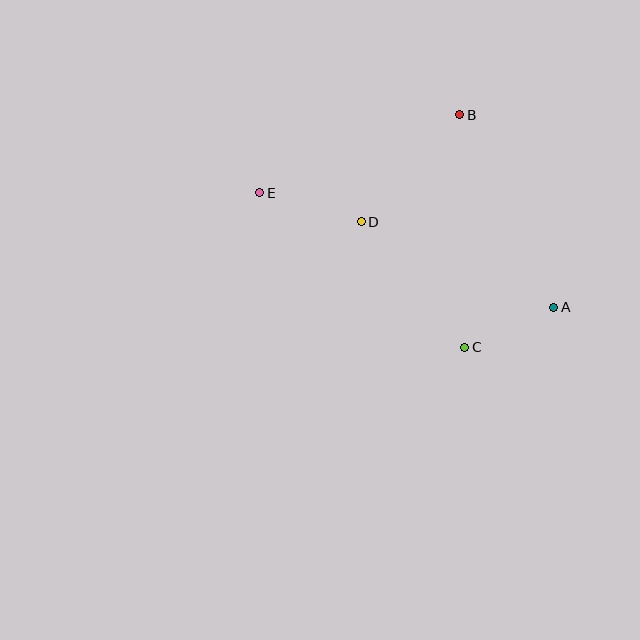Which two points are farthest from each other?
Points A and E are farthest from each other.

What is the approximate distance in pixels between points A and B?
The distance between A and B is approximately 214 pixels.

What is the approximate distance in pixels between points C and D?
The distance between C and D is approximately 162 pixels.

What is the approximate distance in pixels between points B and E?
The distance between B and E is approximately 215 pixels.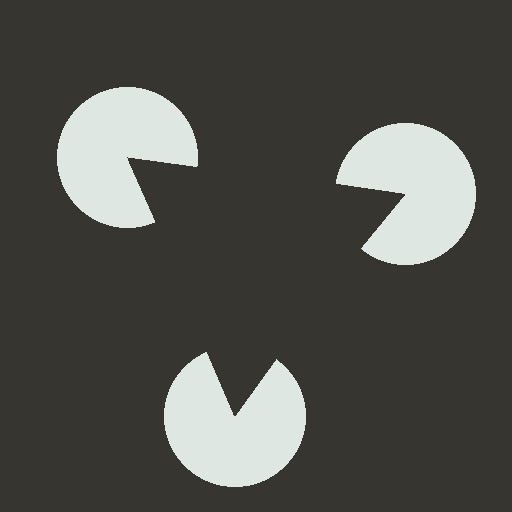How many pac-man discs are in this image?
There are 3 — one at each vertex of the illusory triangle.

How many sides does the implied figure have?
3 sides.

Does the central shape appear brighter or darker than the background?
It typically appears slightly darker than the background, even though no actual brightness change is drawn.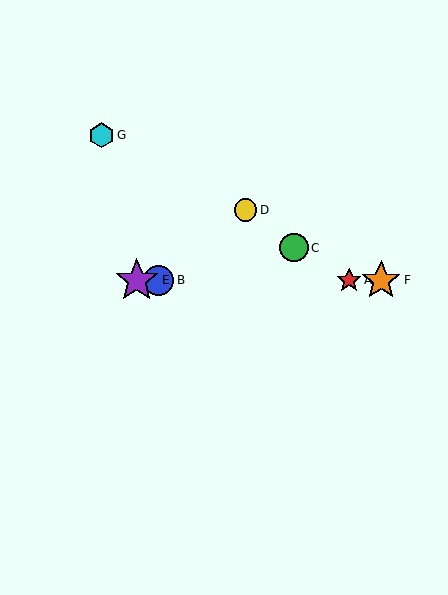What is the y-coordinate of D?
Object D is at y≈210.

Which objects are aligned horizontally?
Objects A, B, E, F are aligned horizontally.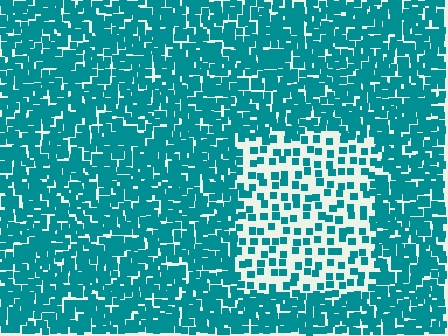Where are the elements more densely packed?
The elements are more densely packed outside the rectangle boundary.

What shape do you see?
I see a rectangle.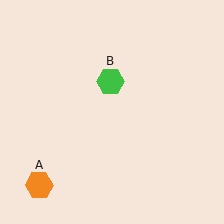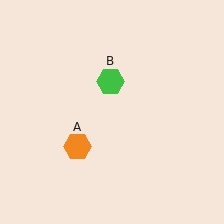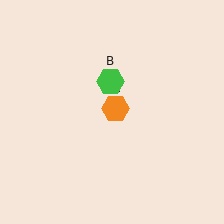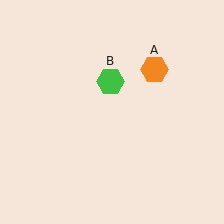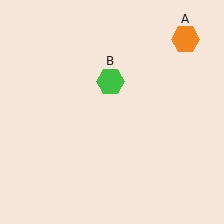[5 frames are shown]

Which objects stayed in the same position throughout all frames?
Green hexagon (object B) remained stationary.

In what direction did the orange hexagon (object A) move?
The orange hexagon (object A) moved up and to the right.